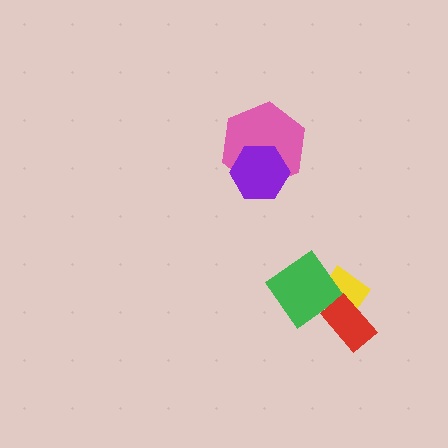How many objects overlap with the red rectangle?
2 objects overlap with the red rectangle.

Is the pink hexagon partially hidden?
Yes, it is partially covered by another shape.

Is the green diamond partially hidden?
Yes, it is partially covered by another shape.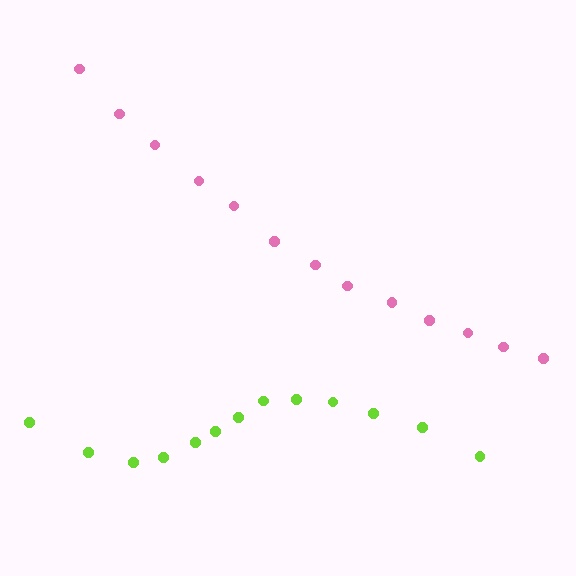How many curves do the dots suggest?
There are 2 distinct paths.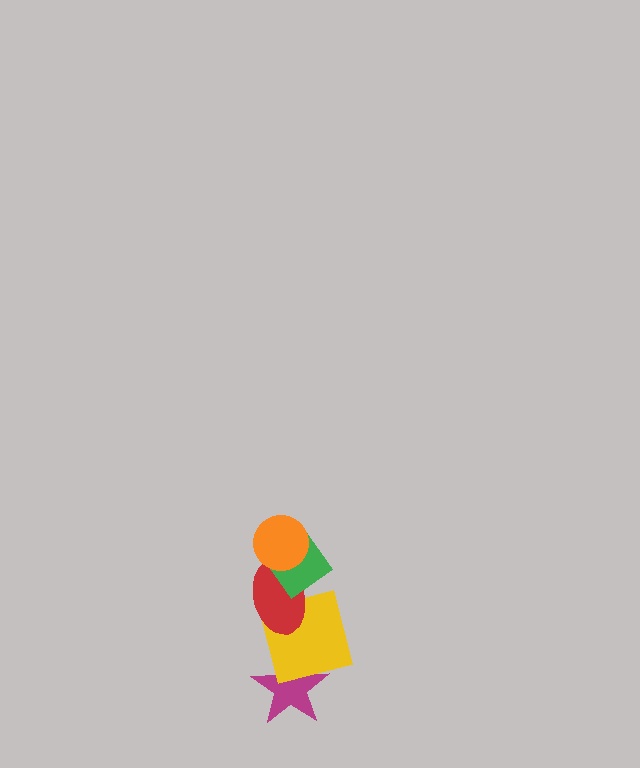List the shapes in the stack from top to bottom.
From top to bottom: the orange circle, the green diamond, the red ellipse, the yellow square, the magenta star.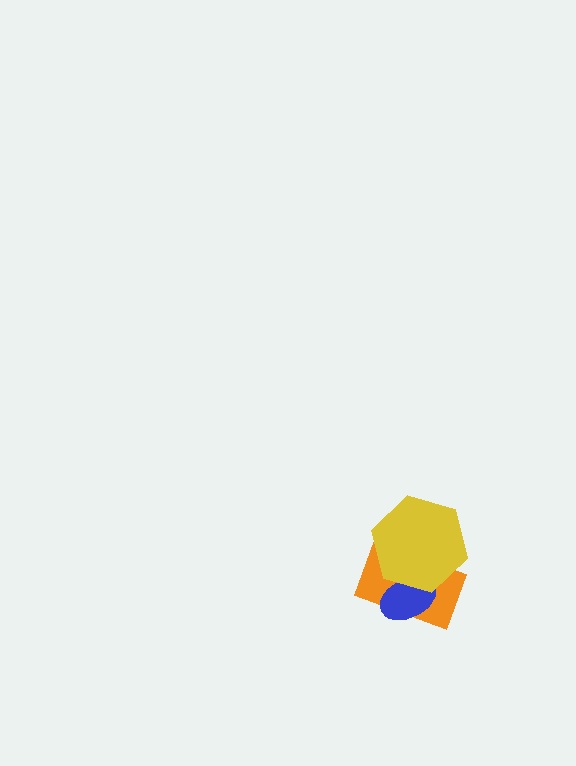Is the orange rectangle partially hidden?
Yes, it is partially covered by another shape.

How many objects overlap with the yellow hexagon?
2 objects overlap with the yellow hexagon.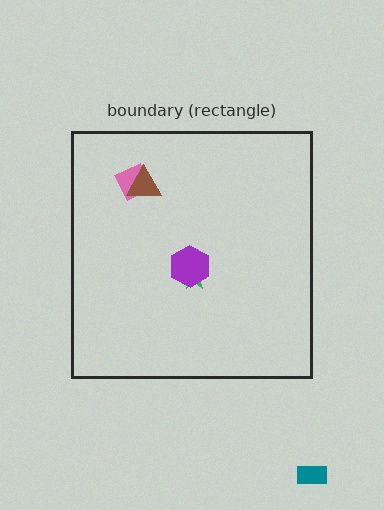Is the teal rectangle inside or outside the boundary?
Outside.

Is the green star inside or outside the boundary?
Inside.